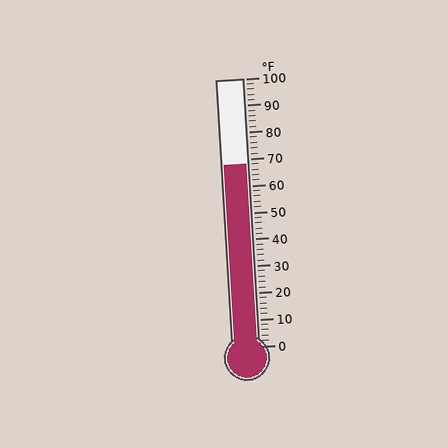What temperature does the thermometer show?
The thermometer shows approximately 68°F.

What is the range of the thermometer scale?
The thermometer scale ranges from 0°F to 100°F.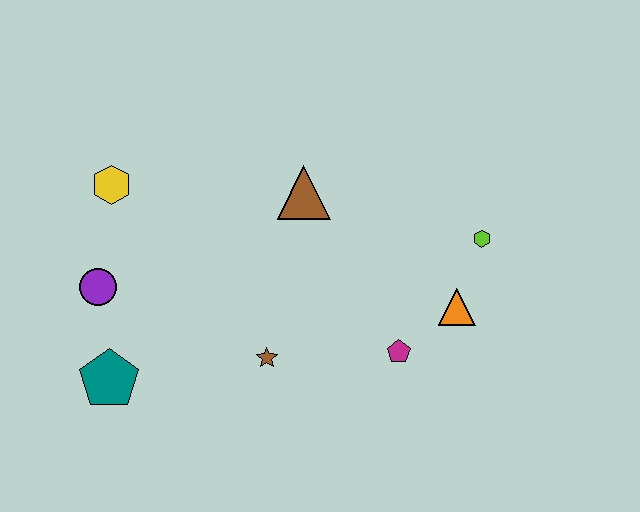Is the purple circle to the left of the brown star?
Yes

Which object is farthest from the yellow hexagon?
The lime hexagon is farthest from the yellow hexagon.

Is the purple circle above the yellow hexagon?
No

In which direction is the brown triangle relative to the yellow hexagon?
The brown triangle is to the right of the yellow hexagon.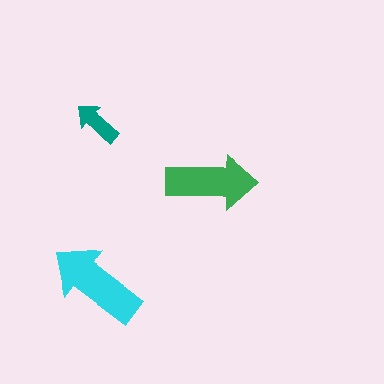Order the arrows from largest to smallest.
the cyan one, the green one, the teal one.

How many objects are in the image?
There are 3 objects in the image.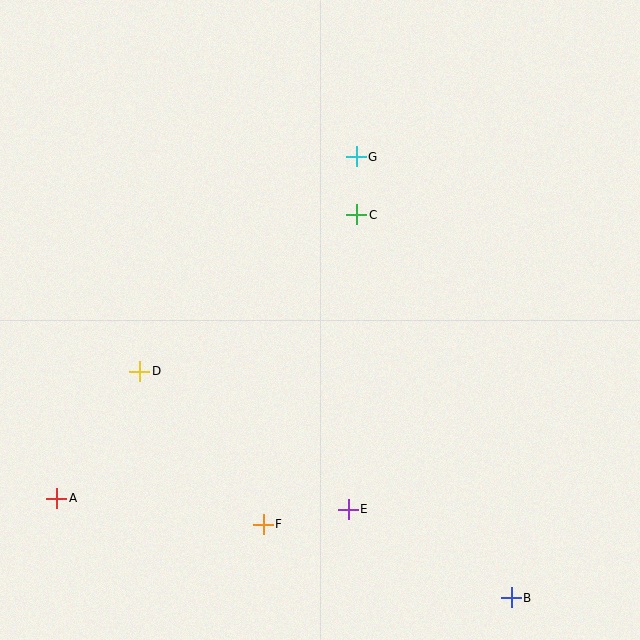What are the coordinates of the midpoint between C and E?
The midpoint between C and E is at (352, 362).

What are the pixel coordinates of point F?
Point F is at (263, 524).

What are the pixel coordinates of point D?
Point D is at (140, 372).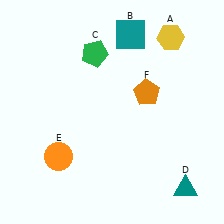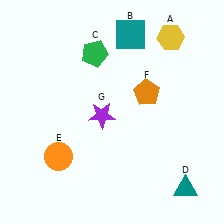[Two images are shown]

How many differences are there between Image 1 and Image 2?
There is 1 difference between the two images.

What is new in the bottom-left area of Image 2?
A purple star (G) was added in the bottom-left area of Image 2.